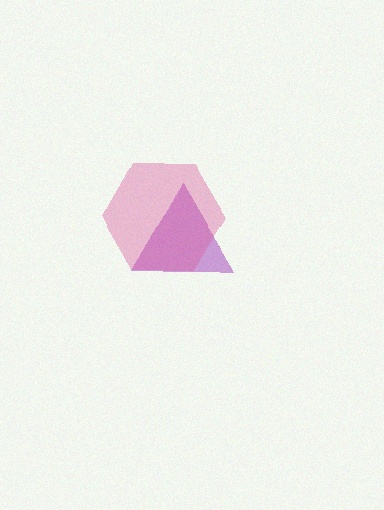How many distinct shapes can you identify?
There are 2 distinct shapes: a purple triangle, a pink hexagon.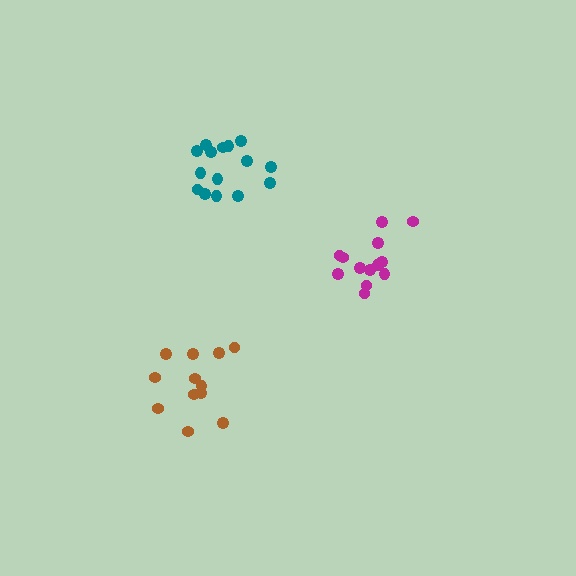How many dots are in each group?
Group 1: 12 dots, Group 2: 15 dots, Group 3: 13 dots (40 total).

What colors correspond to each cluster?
The clusters are colored: brown, teal, magenta.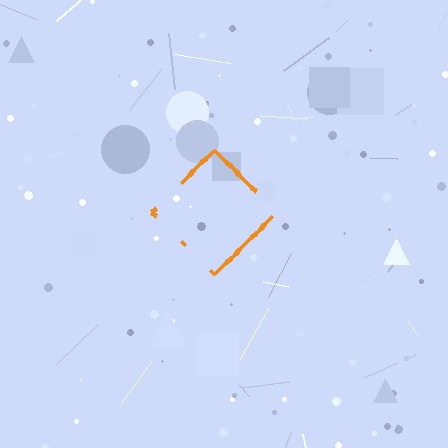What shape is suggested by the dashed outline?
The dashed outline suggests a diamond.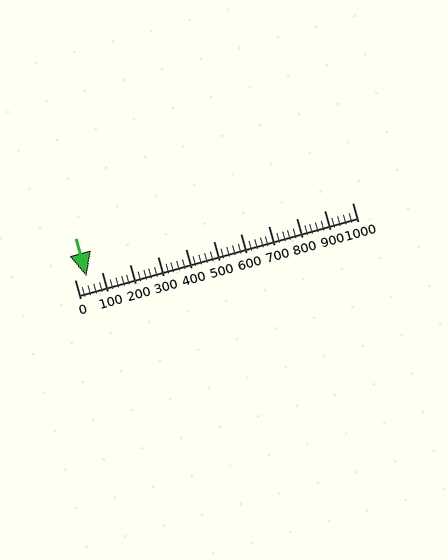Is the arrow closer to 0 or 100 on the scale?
The arrow is closer to 0.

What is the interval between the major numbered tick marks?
The major tick marks are spaced 100 units apart.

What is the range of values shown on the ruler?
The ruler shows values from 0 to 1000.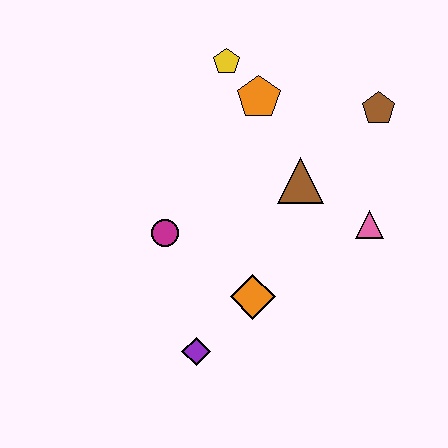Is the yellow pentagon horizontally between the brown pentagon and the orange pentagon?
No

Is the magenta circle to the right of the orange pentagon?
No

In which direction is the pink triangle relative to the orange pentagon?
The pink triangle is below the orange pentagon.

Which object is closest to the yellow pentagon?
The orange pentagon is closest to the yellow pentagon.